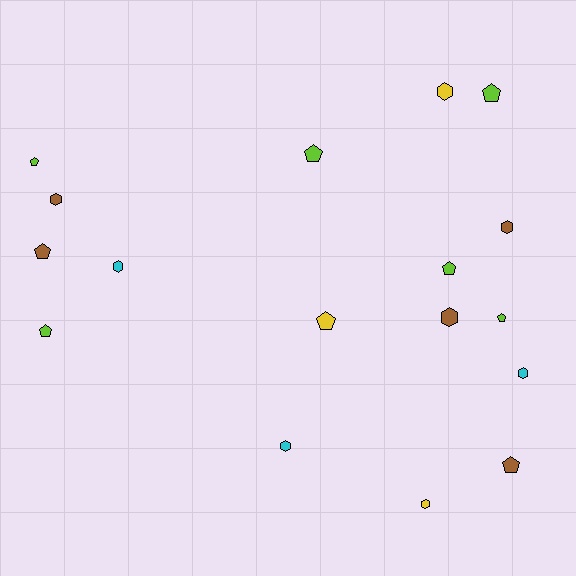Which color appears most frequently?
Lime, with 6 objects.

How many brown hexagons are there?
There are 3 brown hexagons.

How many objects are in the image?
There are 17 objects.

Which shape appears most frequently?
Pentagon, with 9 objects.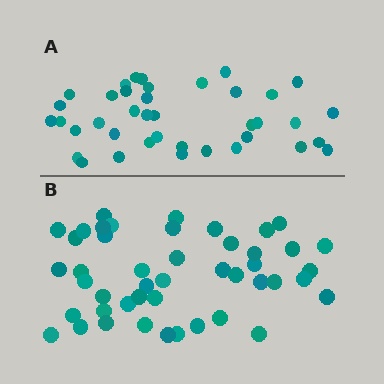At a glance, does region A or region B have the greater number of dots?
Region B (the bottom region) has more dots.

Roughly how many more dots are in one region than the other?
Region B has roughly 8 or so more dots than region A.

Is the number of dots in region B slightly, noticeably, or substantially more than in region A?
Region B has only slightly more — the two regions are fairly close. The ratio is roughly 1.2 to 1.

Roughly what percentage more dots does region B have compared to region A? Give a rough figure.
About 20% more.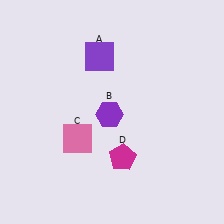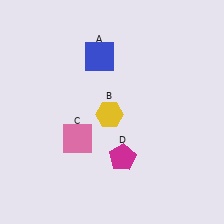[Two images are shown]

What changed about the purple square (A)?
In Image 1, A is purple. In Image 2, it changed to blue.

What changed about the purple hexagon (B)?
In Image 1, B is purple. In Image 2, it changed to yellow.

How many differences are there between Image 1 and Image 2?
There are 2 differences between the two images.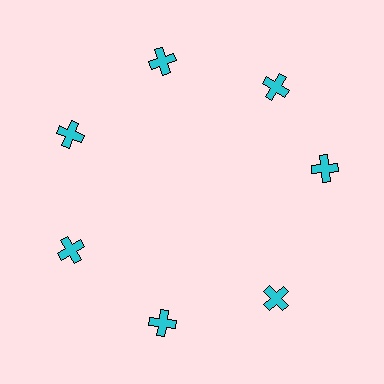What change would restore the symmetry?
The symmetry would be restored by rotating it back into even spacing with its neighbors so that all 7 crosses sit at equal angles and equal distance from the center.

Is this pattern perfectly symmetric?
No. The 7 cyan crosses are arranged in a ring, but one element near the 3 o'clock position is rotated out of alignment along the ring, breaking the 7-fold rotational symmetry.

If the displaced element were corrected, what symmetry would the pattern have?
It would have 7-fold rotational symmetry — the pattern would map onto itself every 51 degrees.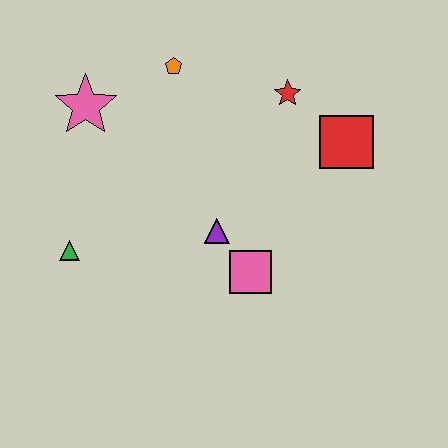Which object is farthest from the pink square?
The pink star is farthest from the pink square.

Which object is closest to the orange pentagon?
The pink star is closest to the orange pentagon.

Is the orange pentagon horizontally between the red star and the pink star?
Yes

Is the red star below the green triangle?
No